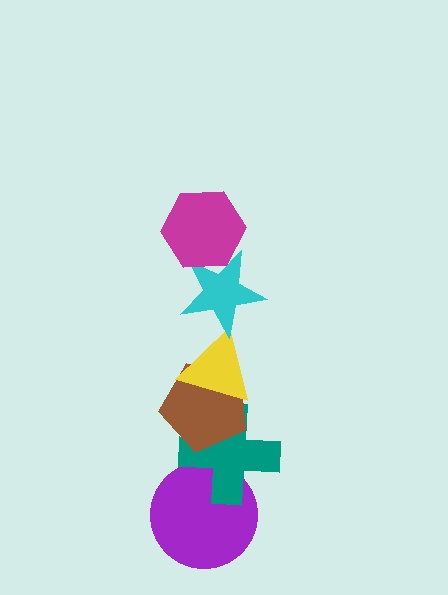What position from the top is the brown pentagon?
The brown pentagon is 4th from the top.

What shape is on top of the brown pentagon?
The yellow triangle is on top of the brown pentagon.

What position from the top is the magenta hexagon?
The magenta hexagon is 1st from the top.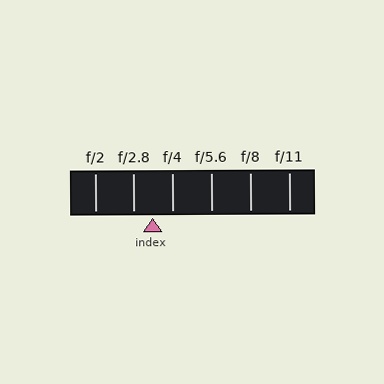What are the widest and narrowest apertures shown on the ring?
The widest aperture shown is f/2 and the narrowest is f/11.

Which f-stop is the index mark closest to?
The index mark is closest to f/2.8.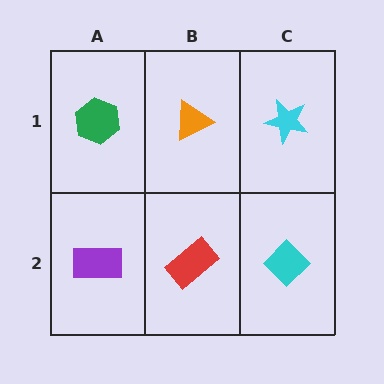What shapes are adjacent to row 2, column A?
A green hexagon (row 1, column A), a red rectangle (row 2, column B).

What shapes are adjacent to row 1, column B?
A red rectangle (row 2, column B), a green hexagon (row 1, column A), a cyan star (row 1, column C).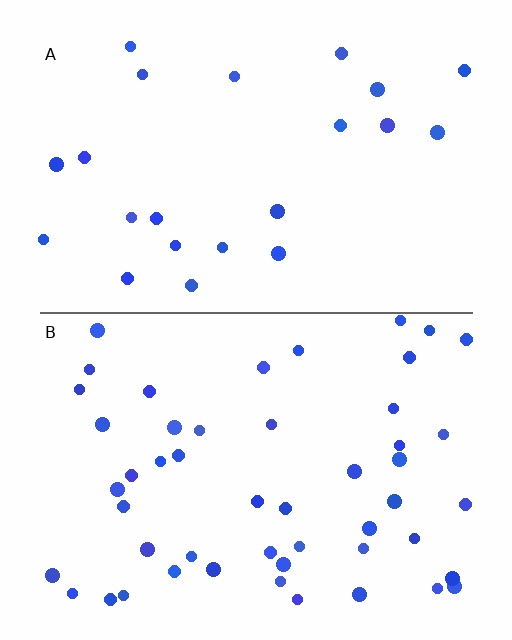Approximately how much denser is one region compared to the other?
Approximately 2.3× — region B over region A.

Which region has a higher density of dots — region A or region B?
B (the bottom).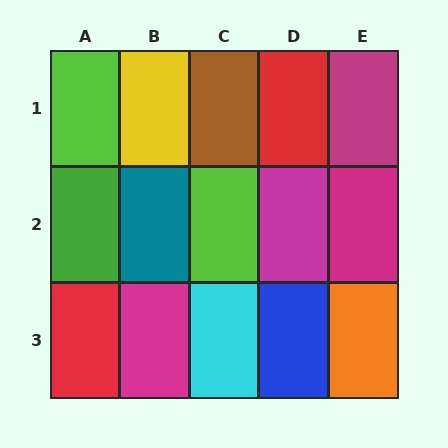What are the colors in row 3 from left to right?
Red, magenta, cyan, blue, orange.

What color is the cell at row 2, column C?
Lime.